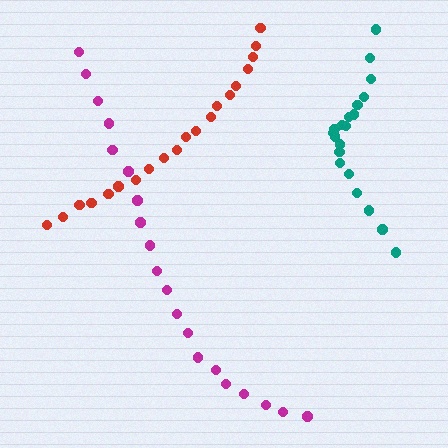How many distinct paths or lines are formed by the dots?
There are 3 distinct paths.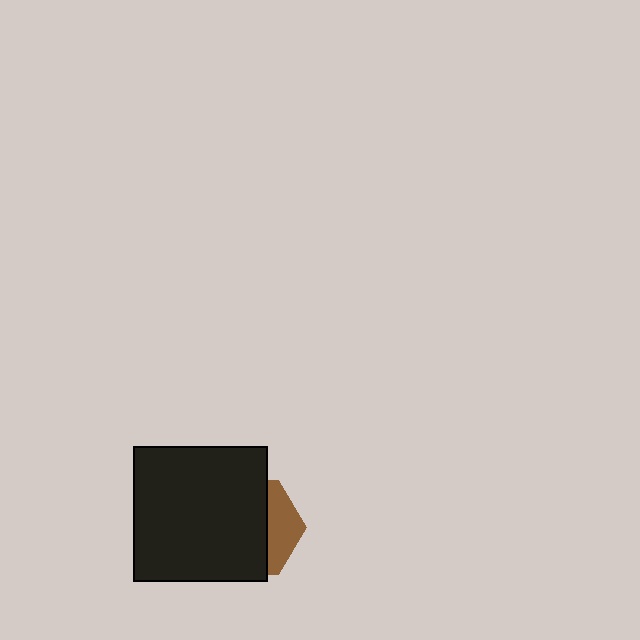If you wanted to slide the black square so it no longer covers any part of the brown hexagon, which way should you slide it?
Slide it left — that is the most direct way to separate the two shapes.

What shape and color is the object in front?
The object in front is a black square.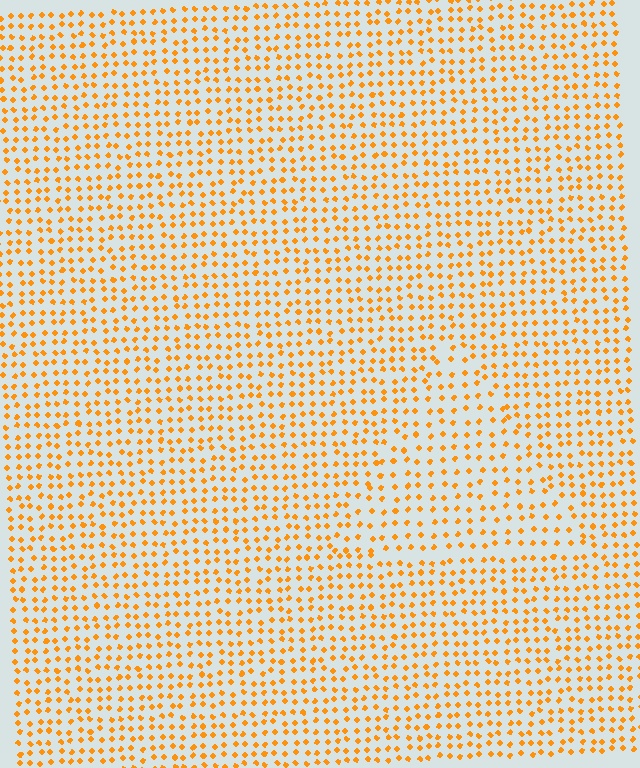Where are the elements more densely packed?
The elements are more densely packed outside the triangle boundary.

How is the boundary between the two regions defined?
The boundary is defined by a change in element density (approximately 1.5x ratio). All elements are the same color, size, and shape.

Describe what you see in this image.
The image contains small orange elements arranged at two different densities. A triangle-shaped region is visible where the elements are less densely packed than the surrounding area.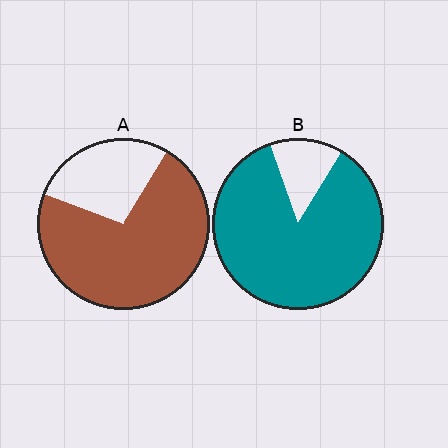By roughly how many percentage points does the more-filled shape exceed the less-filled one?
By roughly 15 percentage points (B over A).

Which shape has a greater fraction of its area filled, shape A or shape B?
Shape B.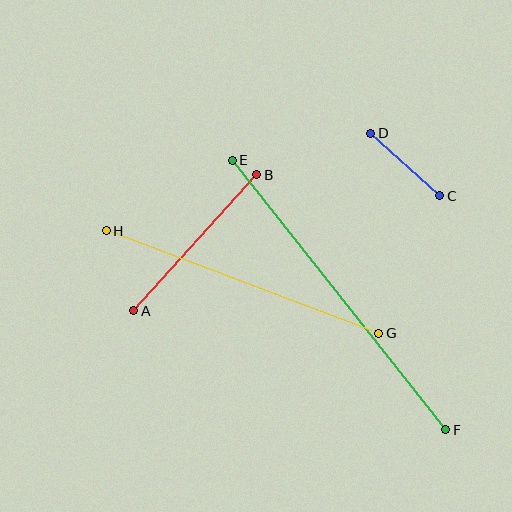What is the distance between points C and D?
The distance is approximately 93 pixels.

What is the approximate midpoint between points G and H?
The midpoint is at approximately (242, 282) pixels.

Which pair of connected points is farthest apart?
Points E and F are farthest apart.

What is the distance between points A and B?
The distance is approximately 183 pixels.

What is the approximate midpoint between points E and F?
The midpoint is at approximately (339, 295) pixels.